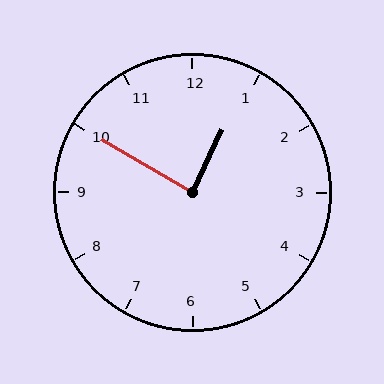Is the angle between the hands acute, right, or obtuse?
It is right.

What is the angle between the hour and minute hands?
Approximately 85 degrees.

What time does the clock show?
12:50.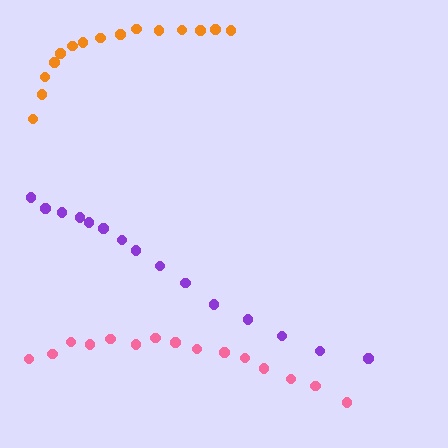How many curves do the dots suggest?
There are 3 distinct paths.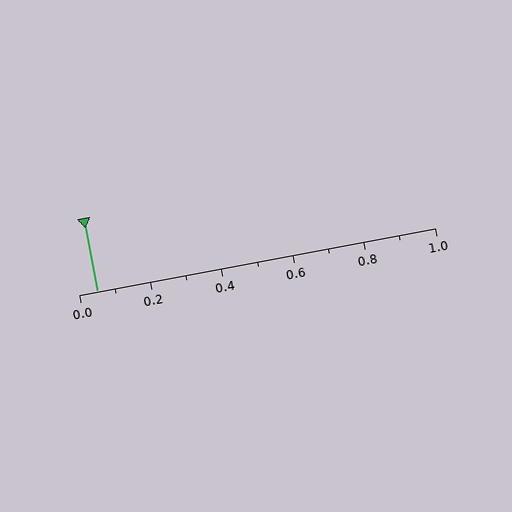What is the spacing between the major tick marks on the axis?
The major ticks are spaced 0.2 apart.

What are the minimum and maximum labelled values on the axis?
The axis runs from 0.0 to 1.0.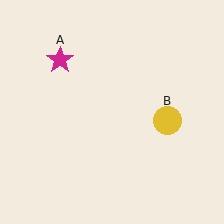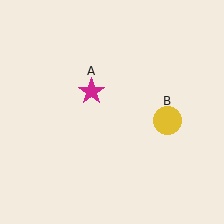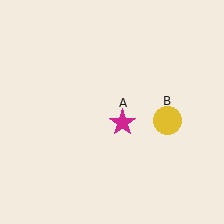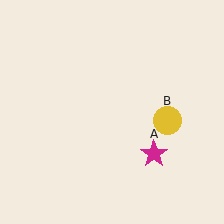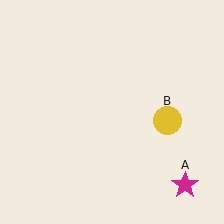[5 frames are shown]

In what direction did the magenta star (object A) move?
The magenta star (object A) moved down and to the right.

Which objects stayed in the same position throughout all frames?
Yellow circle (object B) remained stationary.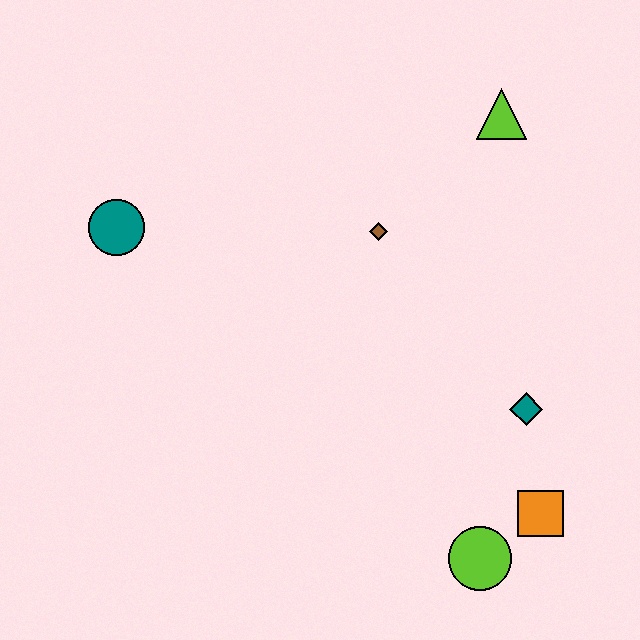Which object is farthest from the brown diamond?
The lime circle is farthest from the brown diamond.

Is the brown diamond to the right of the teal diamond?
No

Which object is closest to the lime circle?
The orange square is closest to the lime circle.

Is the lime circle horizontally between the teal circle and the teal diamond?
Yes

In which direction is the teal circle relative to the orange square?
The teal circle is to the left of the orange square.